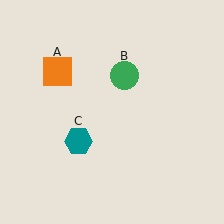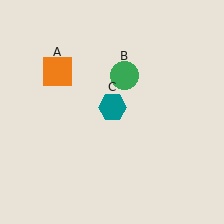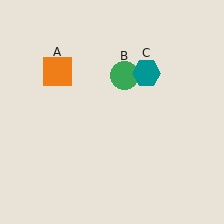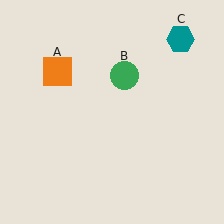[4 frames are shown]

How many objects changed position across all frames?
1 object changed position: teal hexagon (object C).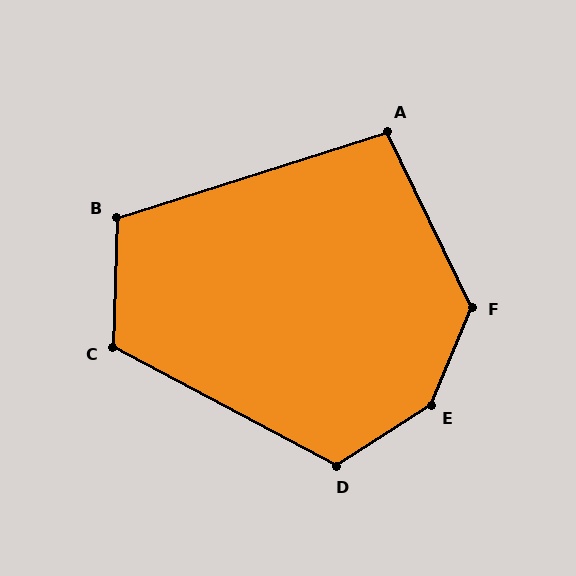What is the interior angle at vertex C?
Approximately 116 degrees (obtuse).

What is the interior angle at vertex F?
Approximately 132 degrees (obtuse).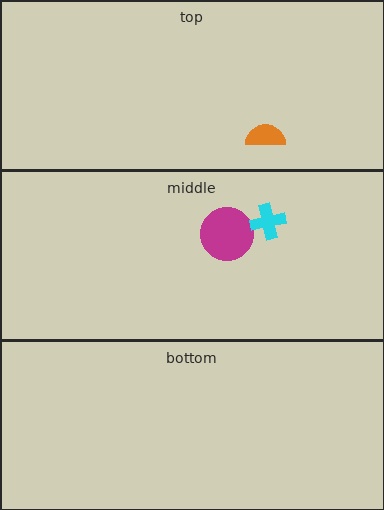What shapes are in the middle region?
The magenta circle, the cyan cross.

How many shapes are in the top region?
1.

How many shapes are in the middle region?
2.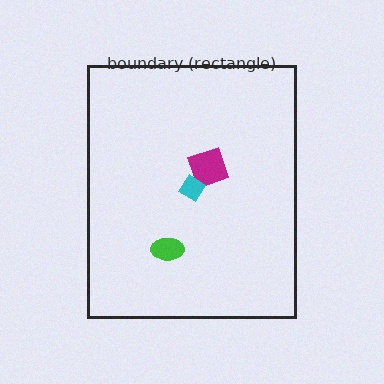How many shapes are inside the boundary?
3 inside, 0 outside.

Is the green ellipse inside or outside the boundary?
Inside.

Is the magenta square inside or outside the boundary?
Inside.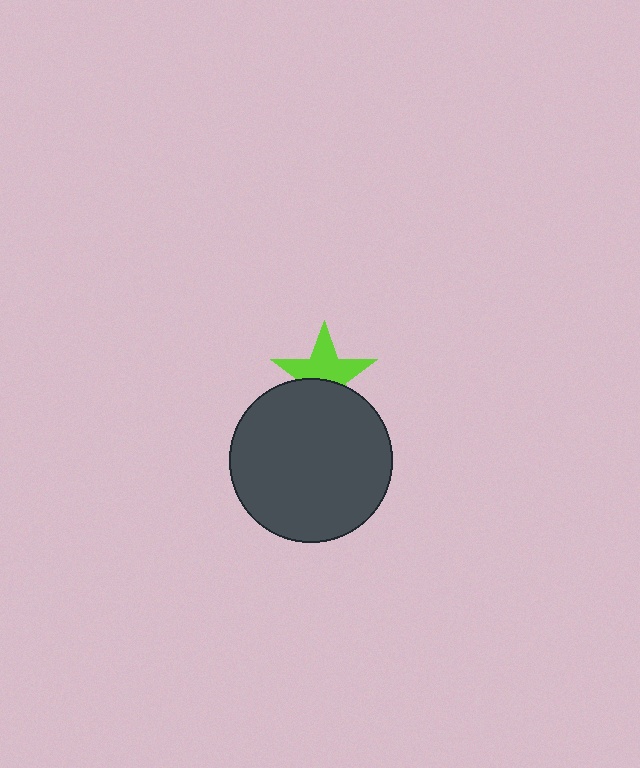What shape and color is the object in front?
The object in front is a dark gray circle.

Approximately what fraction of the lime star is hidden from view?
Roughly 41% of the lime star is hidden behind the dark gray circle.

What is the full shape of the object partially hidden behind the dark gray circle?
The partially hidden object is a lime star.